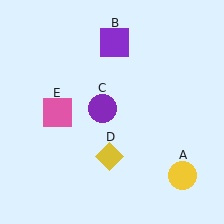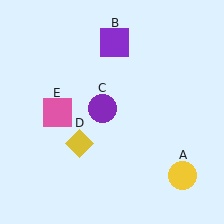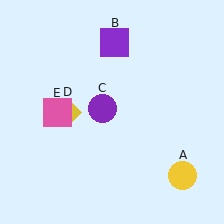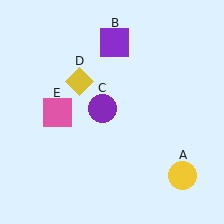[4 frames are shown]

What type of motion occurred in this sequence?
The yellow diamond (object D) rotated clockwise around the center of the scene.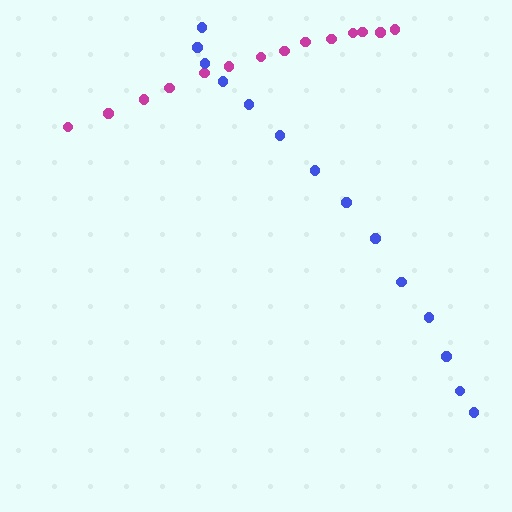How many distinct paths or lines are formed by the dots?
There are 2 distinct paths.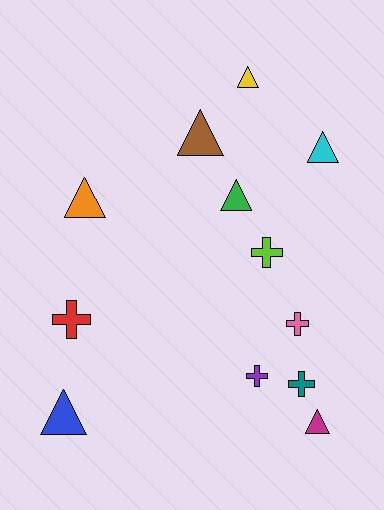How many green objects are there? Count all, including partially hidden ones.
There is 1 green object.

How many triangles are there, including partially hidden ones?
There are 7 triangles.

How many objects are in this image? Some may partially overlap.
There are 12 objects.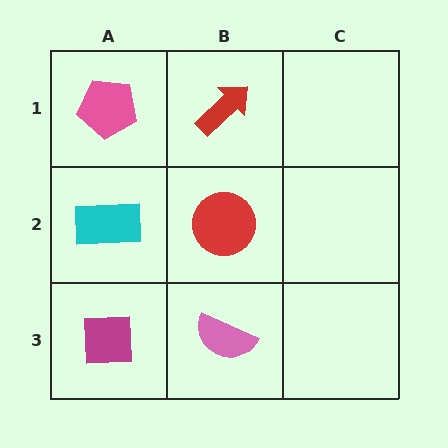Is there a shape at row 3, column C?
No, that cell is empty.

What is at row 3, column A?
A magenta square.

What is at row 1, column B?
A red arrow.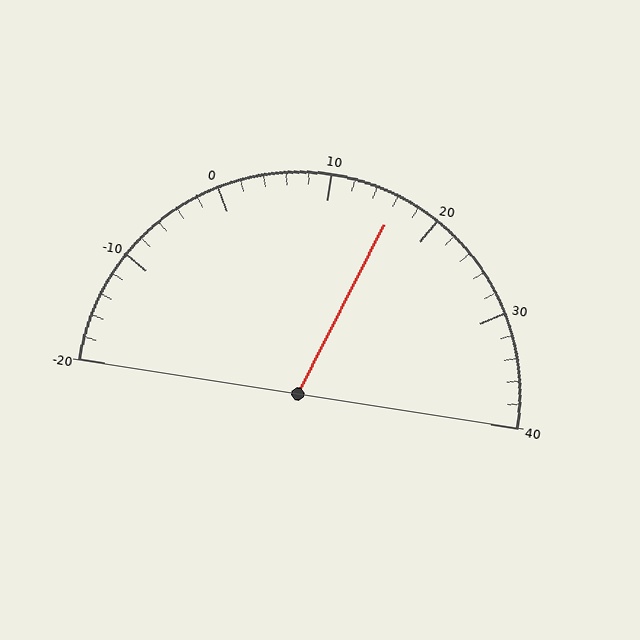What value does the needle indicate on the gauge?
The needle indicates approximately 16.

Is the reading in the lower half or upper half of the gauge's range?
The reading is in the upper half of the range (-20 to 40).